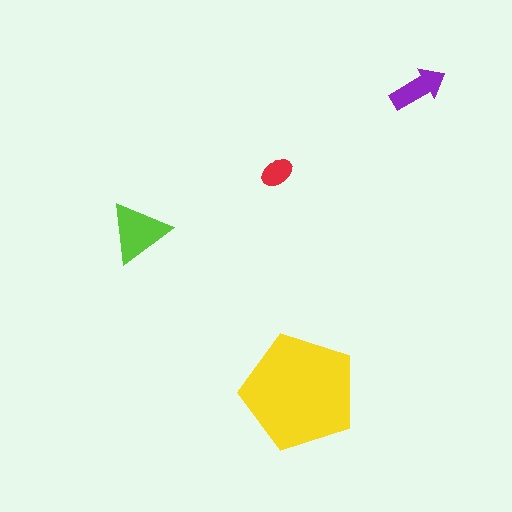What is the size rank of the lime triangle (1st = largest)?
2nd.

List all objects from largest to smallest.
The yellow pentagon, the lime triangle, the purple arrow, the red ellipse.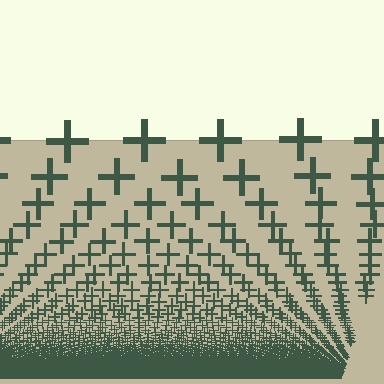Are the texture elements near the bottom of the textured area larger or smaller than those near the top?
Smaller. The gradient is inverted — elements near the bottom are smaller and denser.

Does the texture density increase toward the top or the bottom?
Density increases toward the bottom.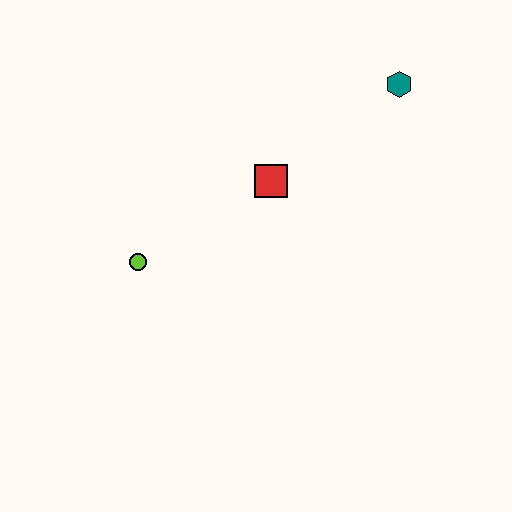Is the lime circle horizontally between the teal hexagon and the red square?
No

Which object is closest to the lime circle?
The red square is closest to the lime circle.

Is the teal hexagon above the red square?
Yes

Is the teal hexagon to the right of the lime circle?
Yes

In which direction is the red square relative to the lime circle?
The red square is to the right of the lime circle.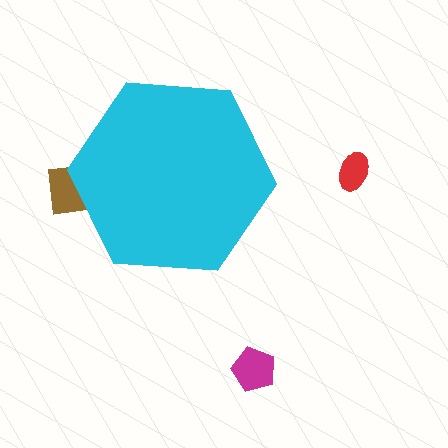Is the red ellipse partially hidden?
No, the red ellipse is fully visible.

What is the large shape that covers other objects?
A cyan hexagon.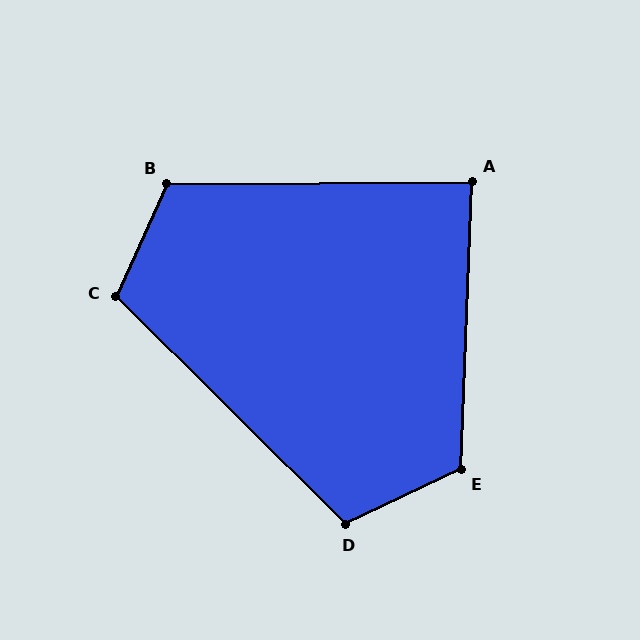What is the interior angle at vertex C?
Approximately 111 degrees (obtuse).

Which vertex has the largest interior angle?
E, at approximately 117 degrees.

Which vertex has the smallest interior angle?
A, at approximately 88 degrees.